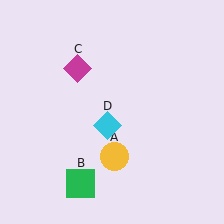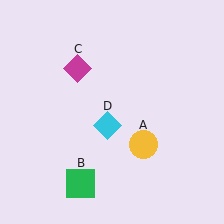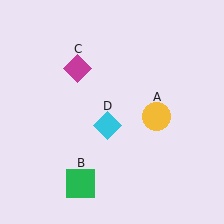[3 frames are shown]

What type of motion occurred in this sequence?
The yellow circle (object A) rotated counterclockwise around the center of the scene.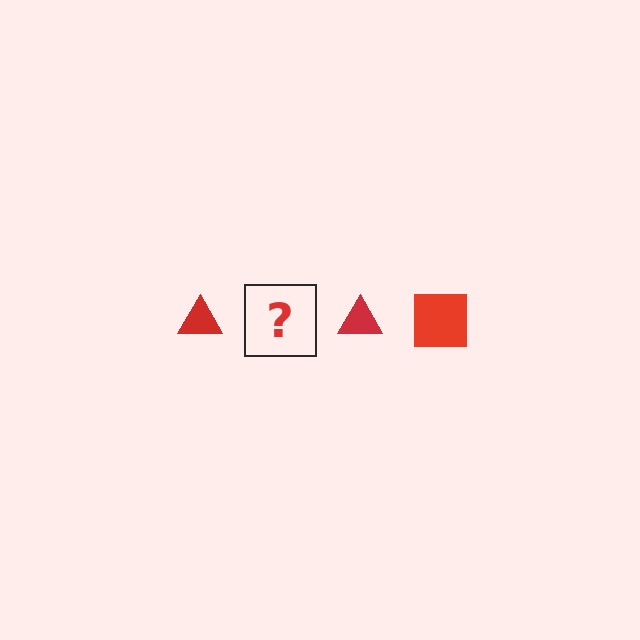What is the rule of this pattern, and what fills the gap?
The rule is that the pattern cycles through triangle, square shapes in red. The gap should be filled with a red square.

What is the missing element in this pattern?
The missing element is a red square.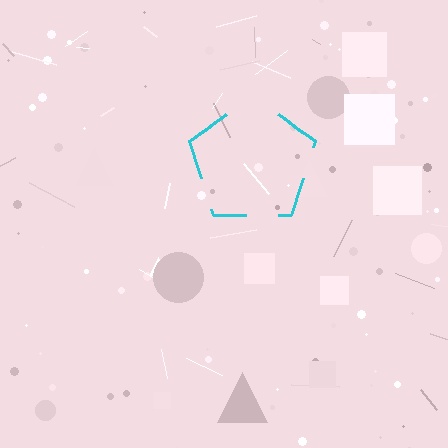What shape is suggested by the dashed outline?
The dashed outline suggests a pentagon.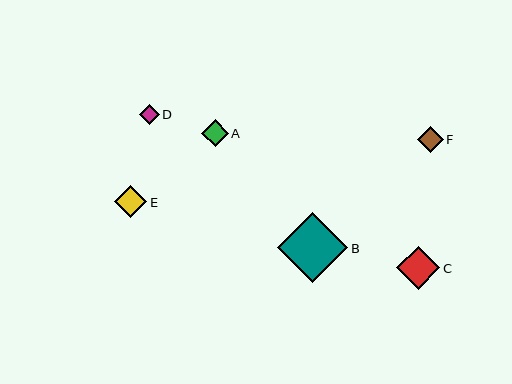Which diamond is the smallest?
Diamond D is the smallest with a size of approximately 20 pixels.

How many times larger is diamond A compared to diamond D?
Diamond A is approximately 1.3 times the size of diamond D.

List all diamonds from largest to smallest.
From largest to smallest: B, C, E, A, F, D.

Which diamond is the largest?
Diamond B is the largest with a size of approximately 70 pixels.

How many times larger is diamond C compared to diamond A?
Diamond C is approximately 1.6 times the size of diamond A.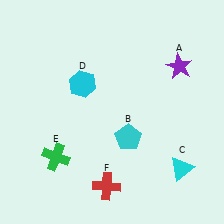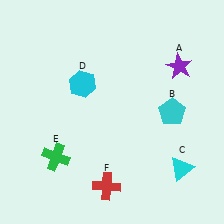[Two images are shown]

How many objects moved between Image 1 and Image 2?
1 object moved between the two images.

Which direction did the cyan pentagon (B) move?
The cyan pentagon (B) moved right.